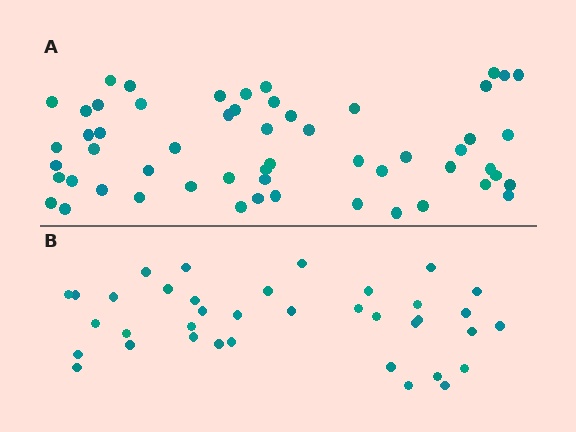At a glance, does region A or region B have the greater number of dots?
Region A (the top region) has more dots.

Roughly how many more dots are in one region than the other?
Region A has approximately 20 more dots than region B.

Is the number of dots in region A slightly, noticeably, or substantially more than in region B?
Region A has substantially more. The ratio is roughly 1.5 to 1.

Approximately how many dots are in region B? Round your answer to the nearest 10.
About 40 dots. (The exact count is 37, which rounds to 40.)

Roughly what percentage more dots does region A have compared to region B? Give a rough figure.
About 50% more.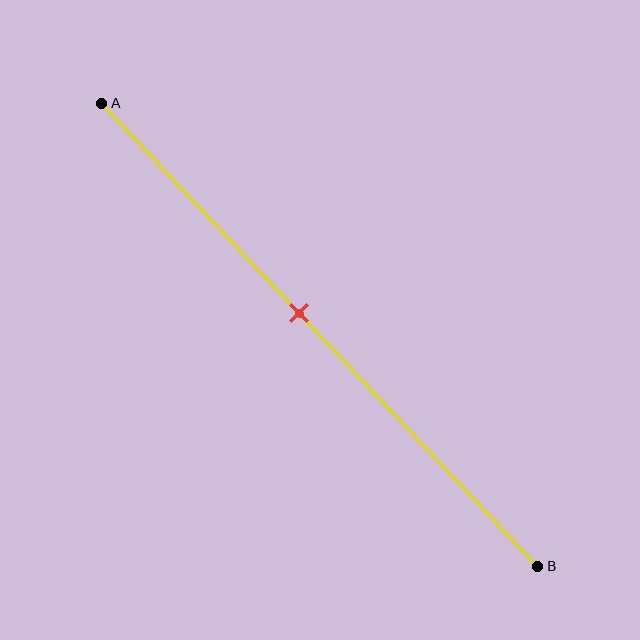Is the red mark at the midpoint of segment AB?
No, the mark is at about 45% from A, not at the 50% midpoint.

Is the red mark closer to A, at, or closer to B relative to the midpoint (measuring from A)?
The red mark is closer to point A than the midpoint of segment AB.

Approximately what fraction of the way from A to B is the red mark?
The red mark is approximately 45% of the way from A to B.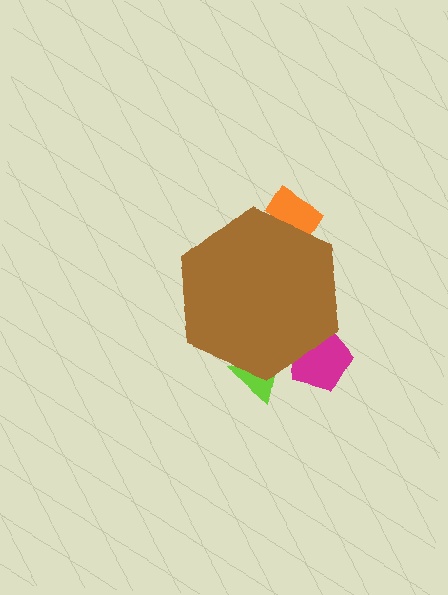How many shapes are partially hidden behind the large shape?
3 shapes are partially hidden.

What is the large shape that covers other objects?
A brown hexagon.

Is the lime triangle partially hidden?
Yes, the lime triangle is partially hidden behind the brown hexagon.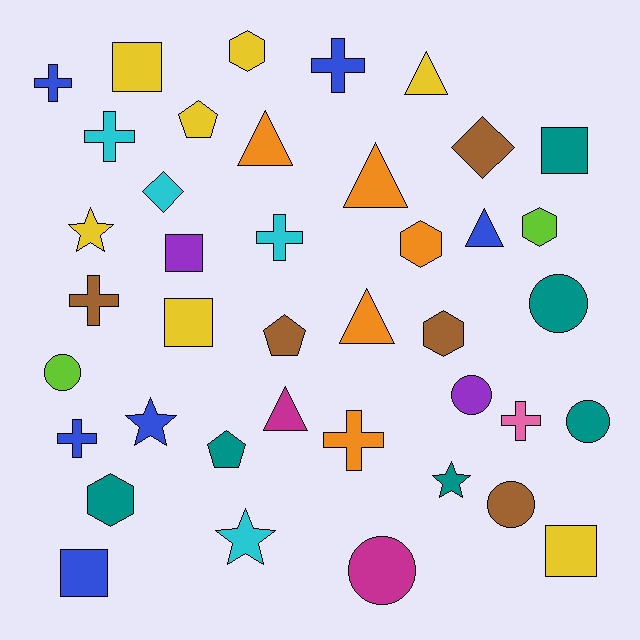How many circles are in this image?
There are 6 circles.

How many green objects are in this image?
There are no green objects.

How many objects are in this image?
There are 40 objects.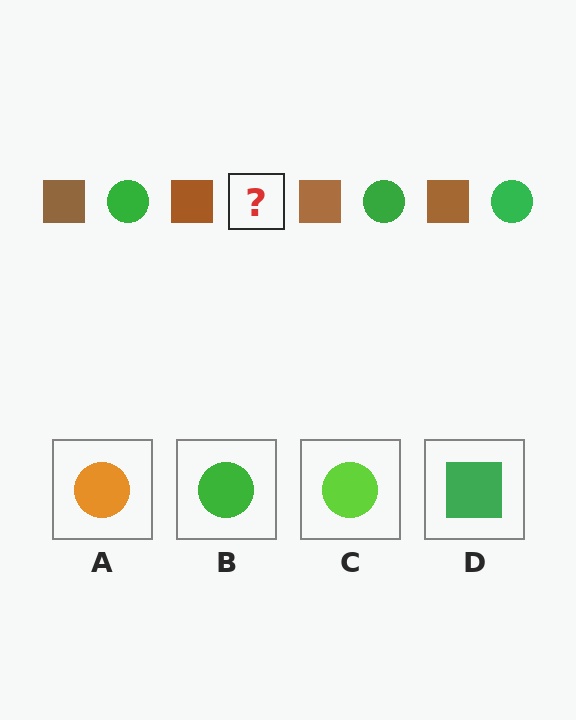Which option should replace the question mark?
Option B.